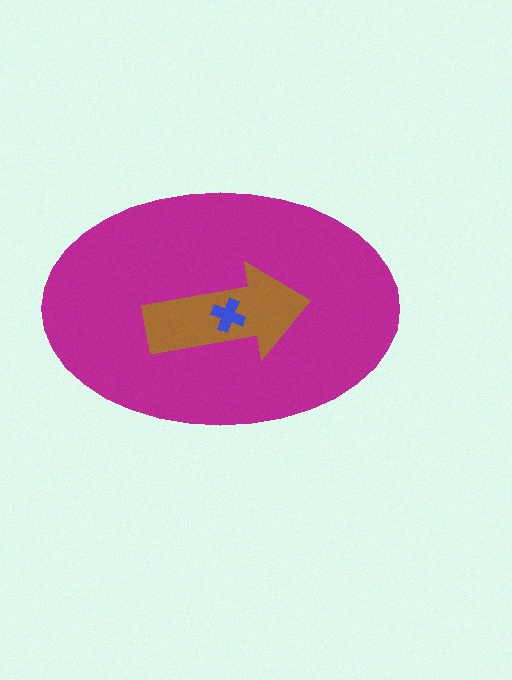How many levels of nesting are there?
3.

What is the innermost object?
The blue cross.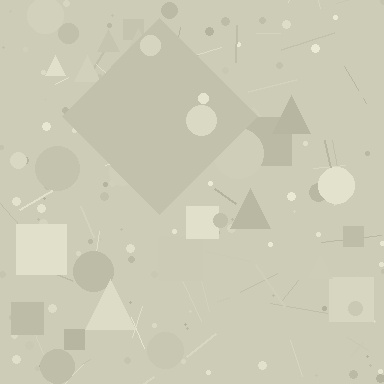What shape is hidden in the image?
A diamond is hidden in the image.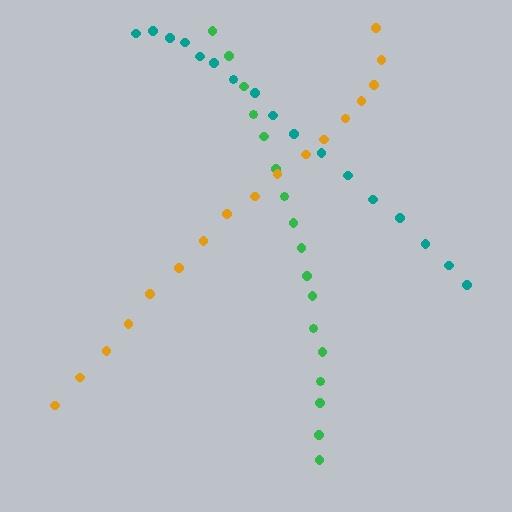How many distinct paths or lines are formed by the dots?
There are 3 distinct paths.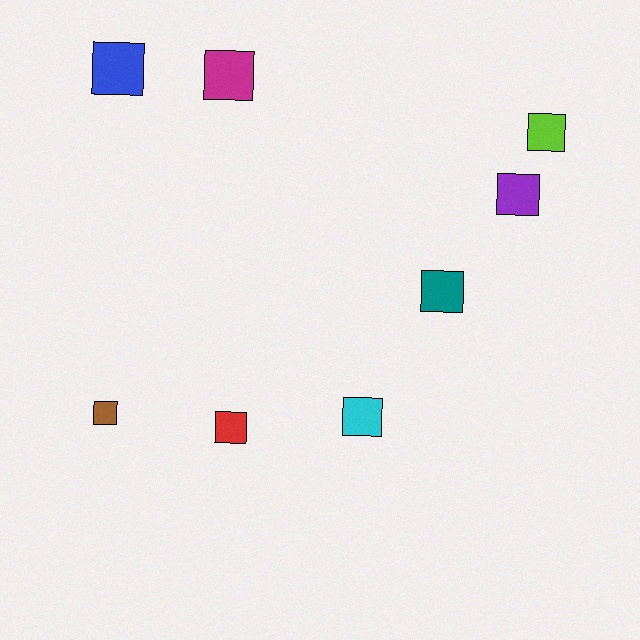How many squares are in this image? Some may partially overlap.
There are 8 squares.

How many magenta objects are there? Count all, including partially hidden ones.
There is 1 magenta object.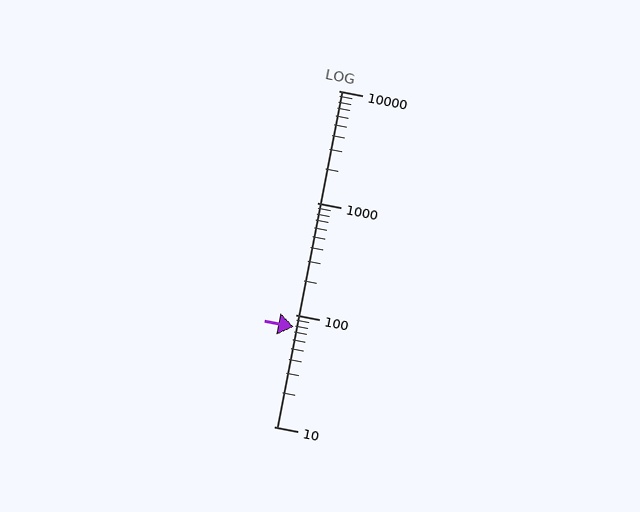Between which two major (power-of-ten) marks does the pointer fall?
The pointer is between 10 and 100.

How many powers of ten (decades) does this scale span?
The scale spans 3 decades, from 10 to 10000.